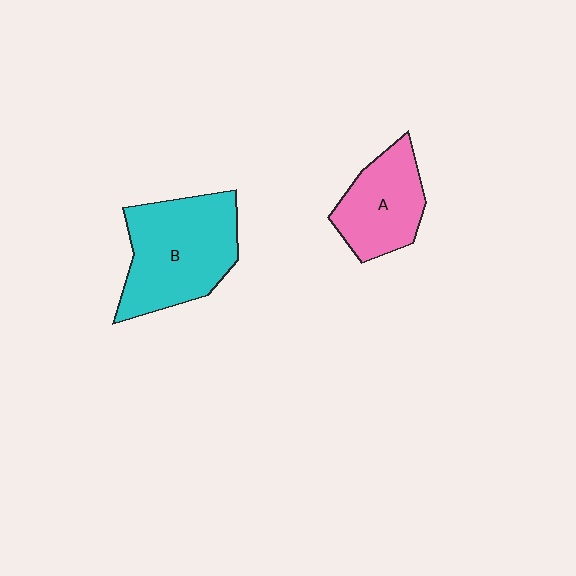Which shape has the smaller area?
Shape A (pink).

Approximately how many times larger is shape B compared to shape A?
Approximately 1.5 times.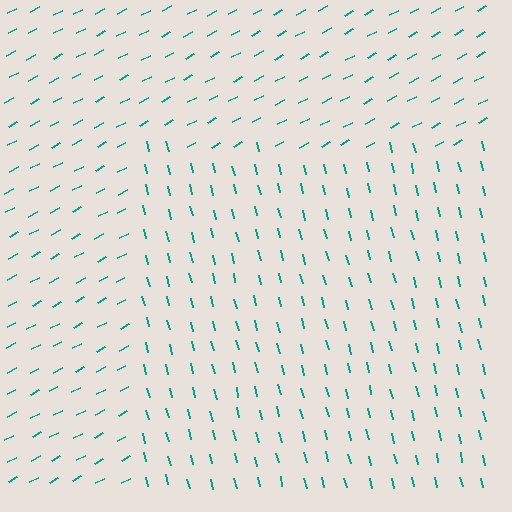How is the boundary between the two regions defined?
The boundary is defined purely by a change in line orientation (approximately 76 degrees difference). All lines are the same color and thickness.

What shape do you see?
I see a rectangle.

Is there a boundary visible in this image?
Yes, there is a texture boundary formed by a change in line orientation.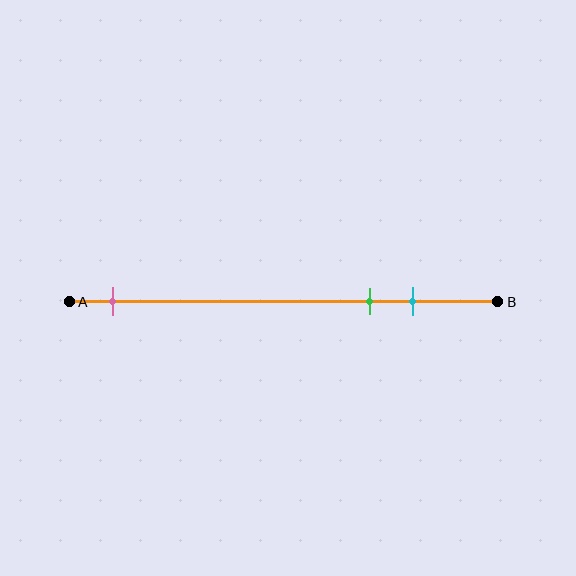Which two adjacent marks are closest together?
The green and cyan marks are the closest adjacent pair.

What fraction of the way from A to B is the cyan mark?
The cyan mark is approximately 80% (0.8) of the way from A to B.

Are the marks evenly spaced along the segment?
No, the marks are not evenly spaced.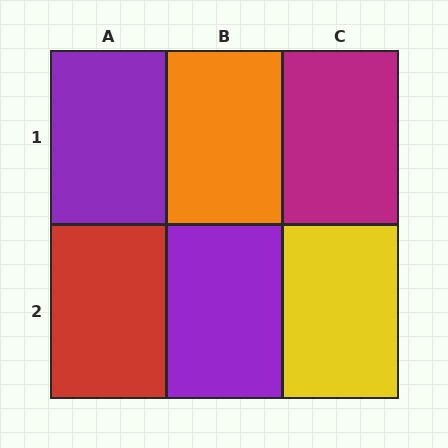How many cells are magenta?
1 cell is magenta.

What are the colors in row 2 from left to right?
Red, purple, yellow.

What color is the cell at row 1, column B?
Orange.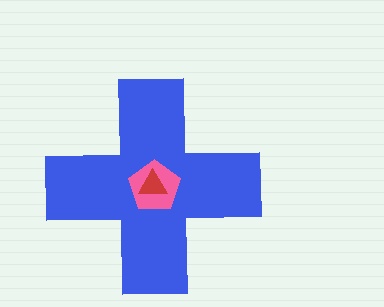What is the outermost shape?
The blue cross.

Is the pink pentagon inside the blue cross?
Yes.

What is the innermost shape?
The red triangle.